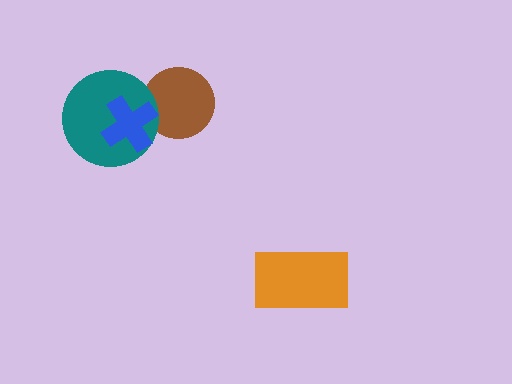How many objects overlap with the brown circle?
2 objects overlap with the brown circle.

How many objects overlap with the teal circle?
2 objects overlap with the teal circle.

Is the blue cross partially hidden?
No, no other shape covers it.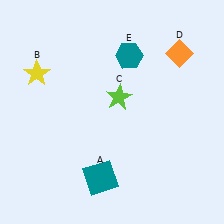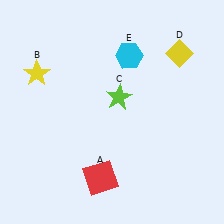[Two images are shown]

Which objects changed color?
A changed from teal to red. D changed from orange to yellow. E changed from teal to cyan.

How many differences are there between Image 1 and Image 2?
There are 3 differences between the two images.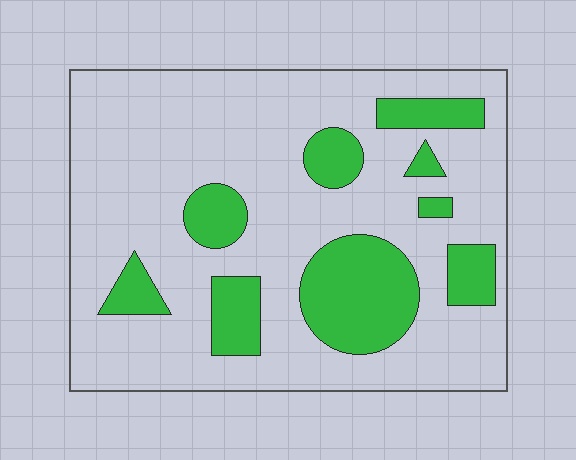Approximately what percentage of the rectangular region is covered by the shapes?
Approximately 25%.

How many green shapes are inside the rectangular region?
9.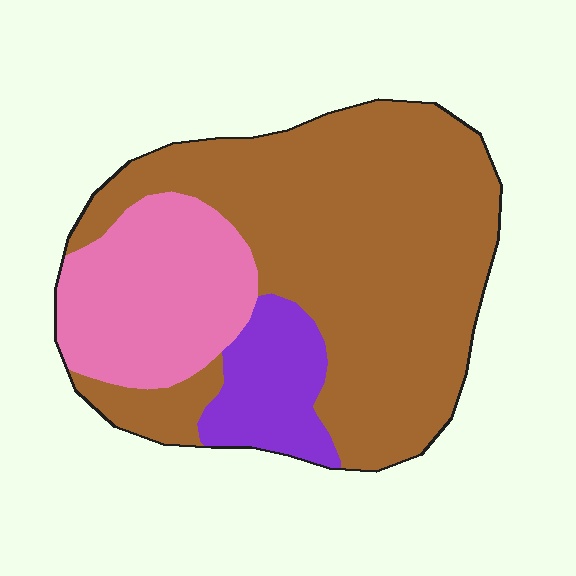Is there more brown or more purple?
Brown.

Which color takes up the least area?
Purple, at roughly 10%.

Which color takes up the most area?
Brown, at roughly 65%.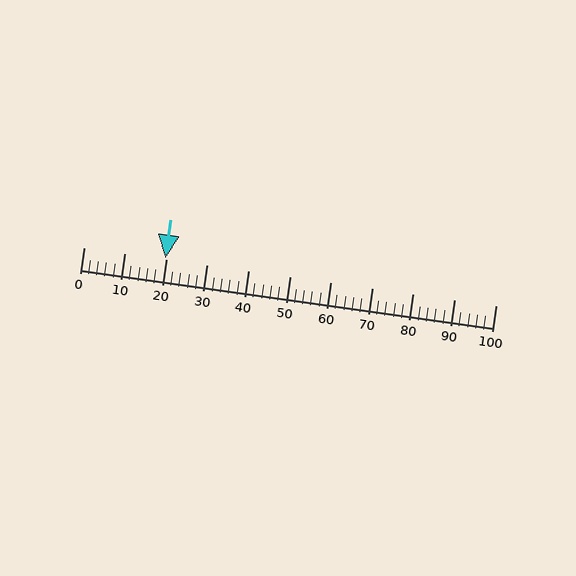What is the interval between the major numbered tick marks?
The major tick marks are spaced 10 units apart.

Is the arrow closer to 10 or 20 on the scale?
The arrow is closer to 20.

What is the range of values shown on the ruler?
The ruler shows values from 0 to 100.